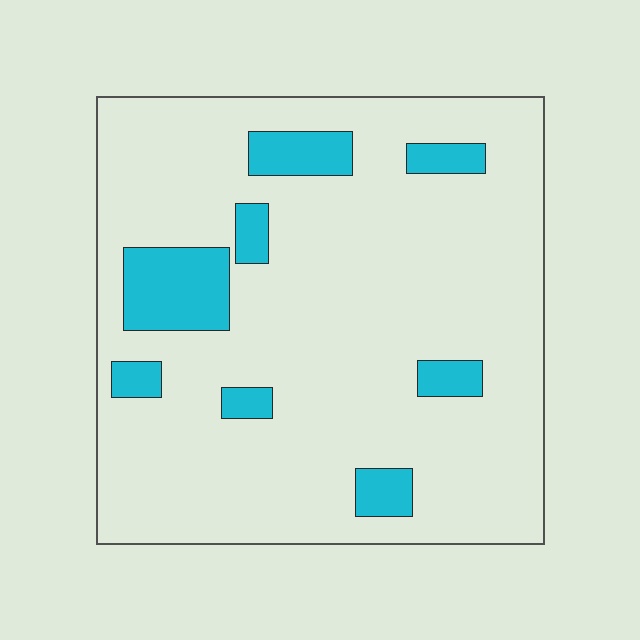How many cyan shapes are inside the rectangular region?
8.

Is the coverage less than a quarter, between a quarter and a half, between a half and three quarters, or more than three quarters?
Less than a quarter.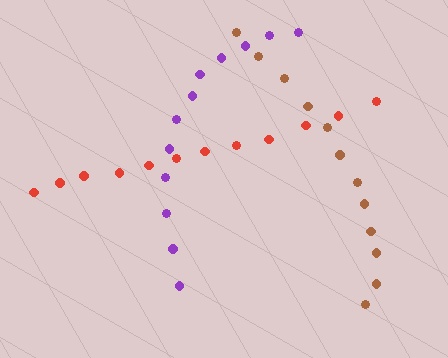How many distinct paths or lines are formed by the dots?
There are 3 distinct paths.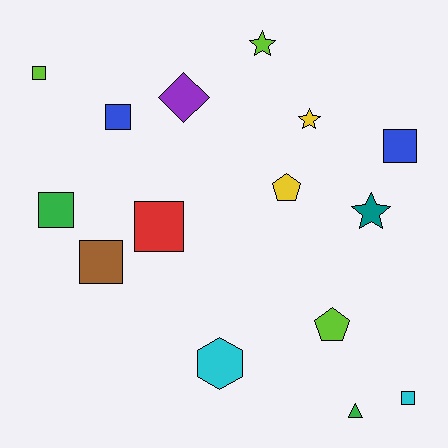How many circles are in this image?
There are no circles.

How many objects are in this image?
There are 15 objects.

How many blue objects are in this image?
There are 2 blue objects.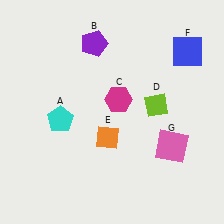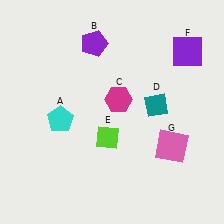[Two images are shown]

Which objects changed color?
D changed from lime to teal. E changed from orange to lime. F changed from blue to purple.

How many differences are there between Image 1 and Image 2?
There are 3 differences between the two images.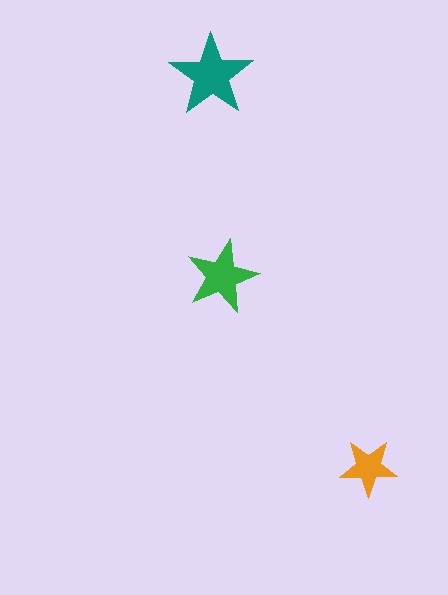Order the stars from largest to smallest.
the teal one, the green one, the orange one.